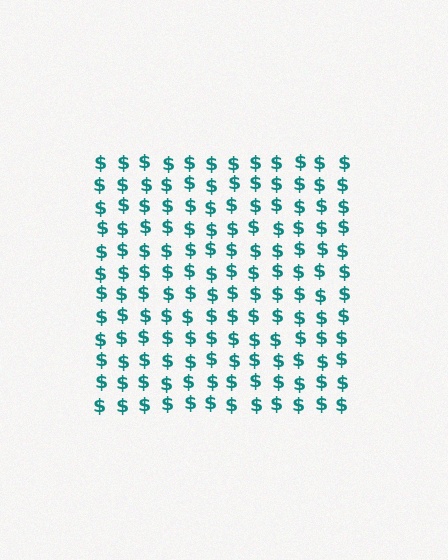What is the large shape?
The large shape is a square.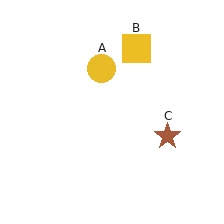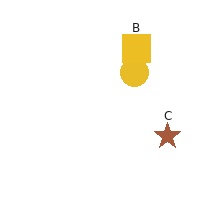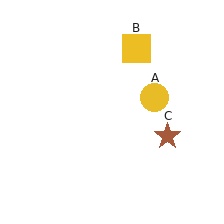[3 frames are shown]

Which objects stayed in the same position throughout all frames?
Yellow square (object B) and brown star (object C) remained stationary.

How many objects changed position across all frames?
1 object changed position: yellow circle (object A).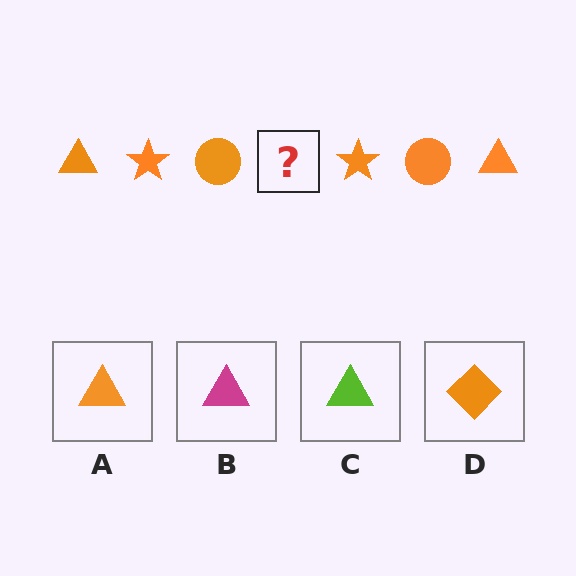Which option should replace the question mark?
Option A.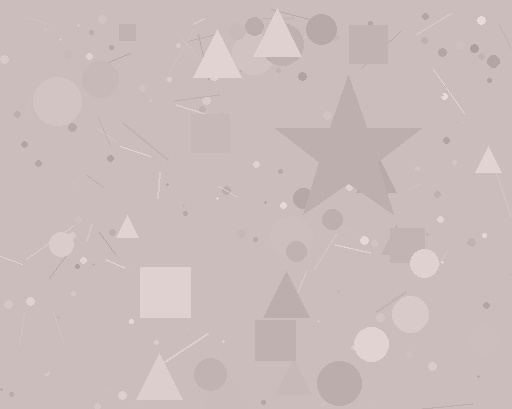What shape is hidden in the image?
A star is hidden in the image.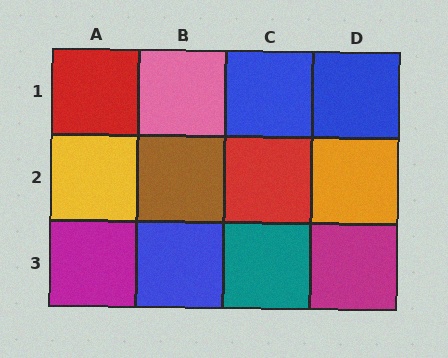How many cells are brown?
1 cell is brown.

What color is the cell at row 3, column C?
Teal.